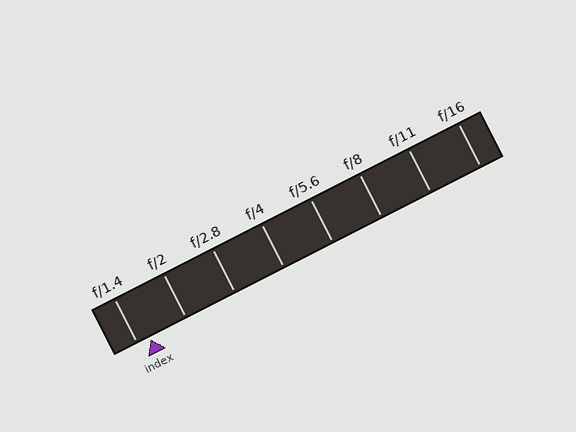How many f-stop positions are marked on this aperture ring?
There are 8 f-stop positions marked.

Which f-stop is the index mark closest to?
The index mark is closest to f/1.4.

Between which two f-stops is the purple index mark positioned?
The index mark is between f/1.4 and f/2.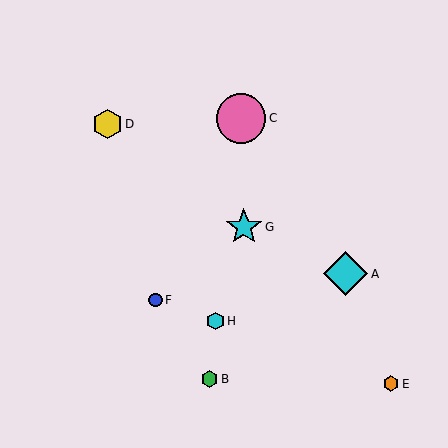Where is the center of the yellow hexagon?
The center of the yellow hexagon is at (107, 124).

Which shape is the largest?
The pink circle (labeled C) is the largest.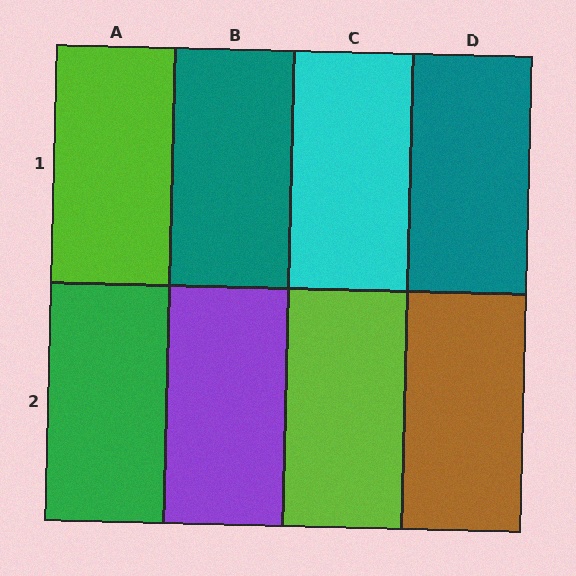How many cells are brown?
1 cell is brown.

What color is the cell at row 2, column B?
Purple.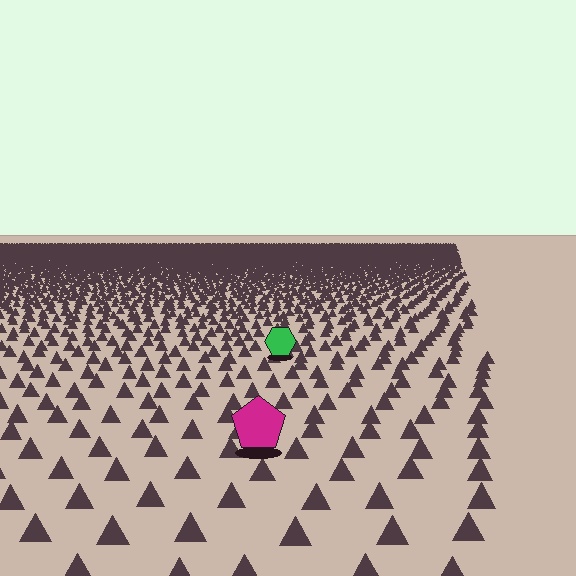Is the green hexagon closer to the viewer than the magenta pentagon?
No. The magenta pentagon is closer — you can tell from the texture gradient: the ground texture is coarser near it.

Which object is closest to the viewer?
The magenta pentagon is closest. The texture marks near it are larger and more spread out.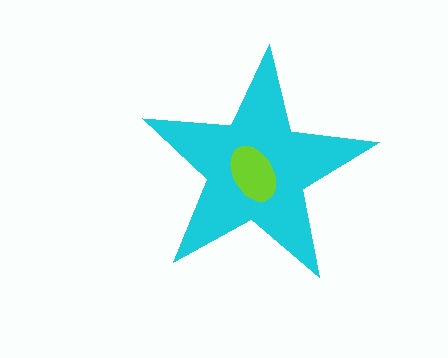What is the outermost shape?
The cyan star.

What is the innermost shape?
The lime ellipse.